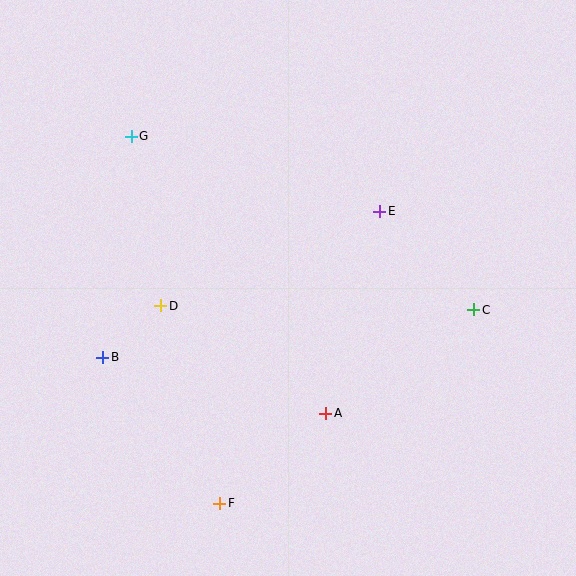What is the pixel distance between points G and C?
The distance between G and C is 384 pixels.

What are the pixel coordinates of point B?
Point B is at (103, 357).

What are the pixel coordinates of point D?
Point D is at (161, 306).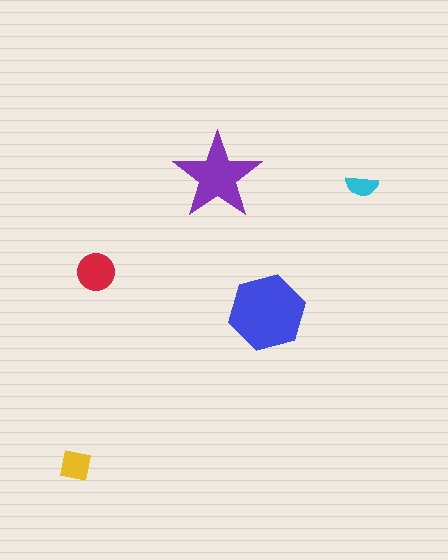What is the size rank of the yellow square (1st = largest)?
4th.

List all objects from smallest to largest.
The cyan semicircle, the yellow square, the red circle, the purple star, the blue hexagon.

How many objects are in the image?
There are 5 objects in the image.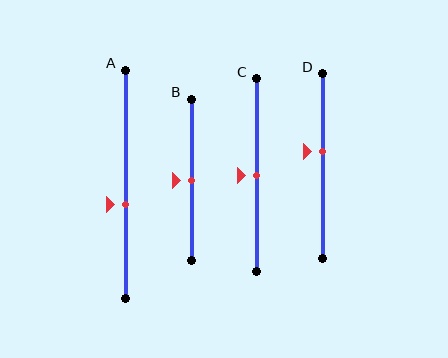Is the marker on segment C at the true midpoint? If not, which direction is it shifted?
Yes, the marker on segment C is at the true midpoint.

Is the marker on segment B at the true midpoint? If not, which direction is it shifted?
Yes, the marker on segment B is at the true midpoint.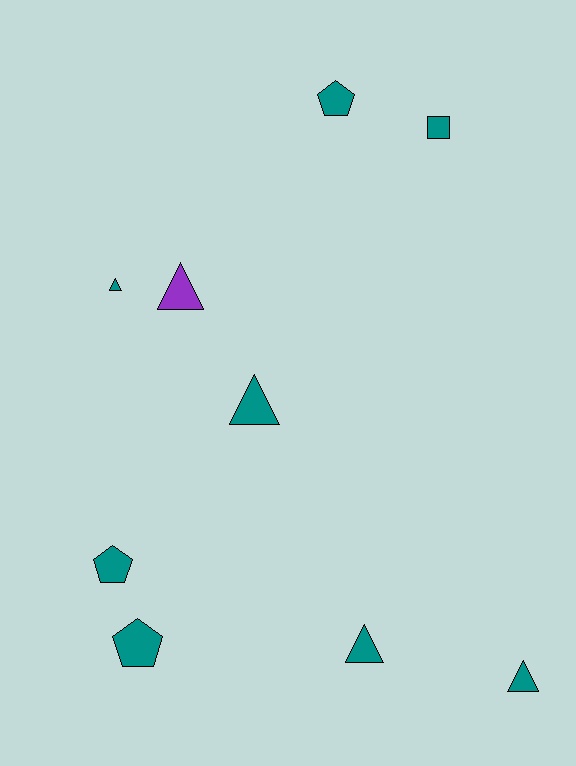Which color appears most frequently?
Teal, with 8 objects.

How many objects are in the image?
There are 9 objects.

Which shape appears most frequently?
Triangle, with 5 objects.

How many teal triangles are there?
There are 4 teal triangles.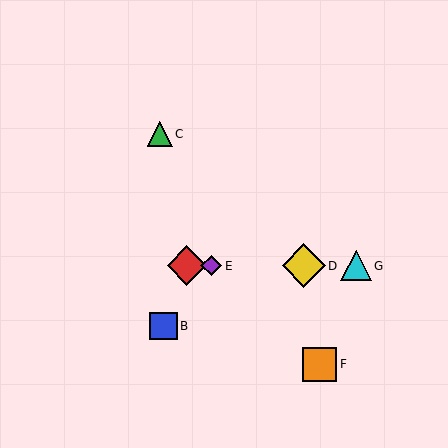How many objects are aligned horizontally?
4 objects (A, D, E, G) are aligned horizontally.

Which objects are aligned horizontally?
Objects A, D, E, G are aligned horizontally.